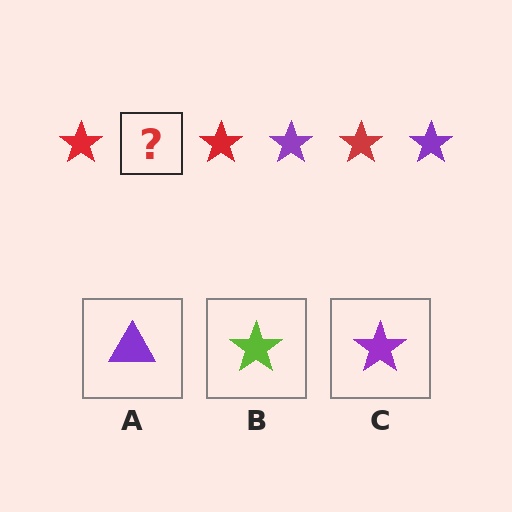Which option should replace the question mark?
Option C.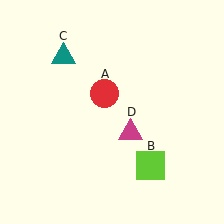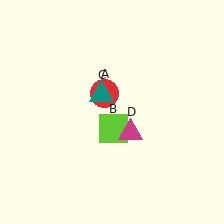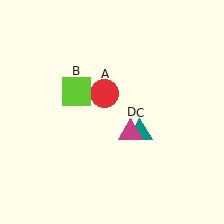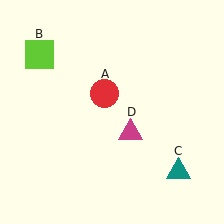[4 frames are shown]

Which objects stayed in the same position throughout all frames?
Red circle (object A) and magenta triangle (object D) remained stationary.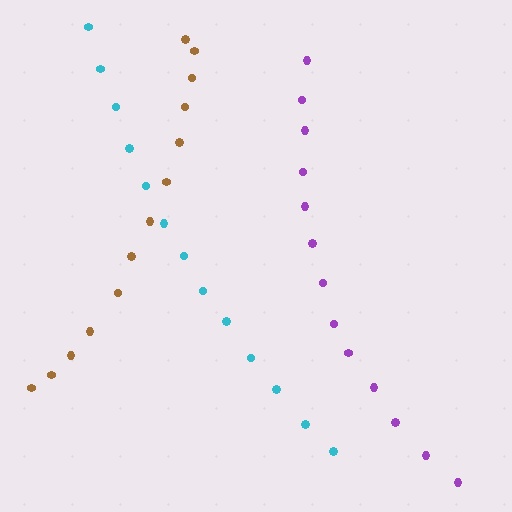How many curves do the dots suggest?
There are 3 distinct paths.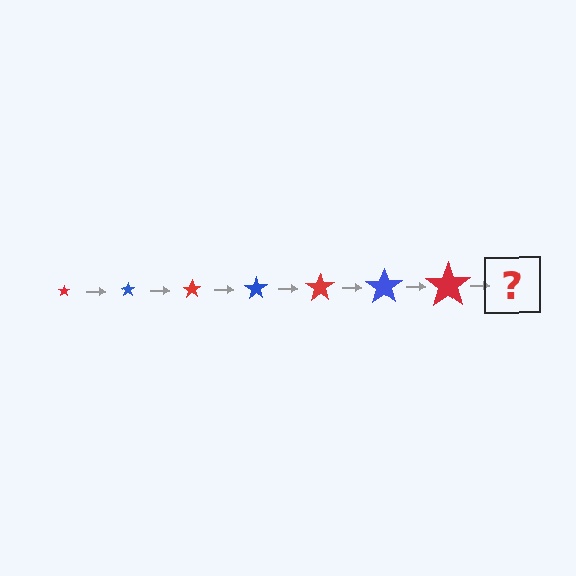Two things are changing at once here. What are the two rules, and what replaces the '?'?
The two rules are that the star grows larger each step and the color cycles through red and blue. The '?' should be a blue star, larger than the previous one.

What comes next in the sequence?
The next element should be a blue star, larger than the previous one.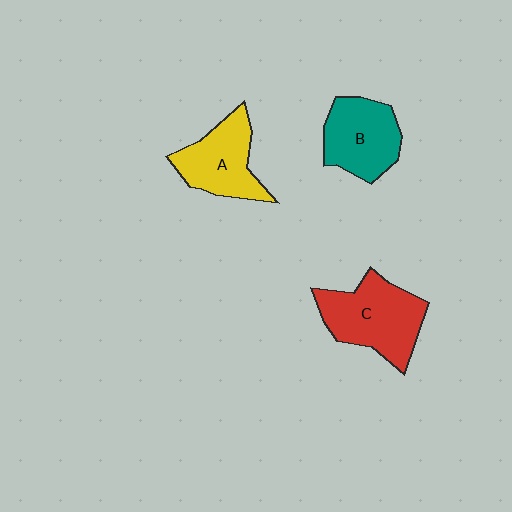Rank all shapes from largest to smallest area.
From largest to smallest: C (red), B (teal), A (yellow).